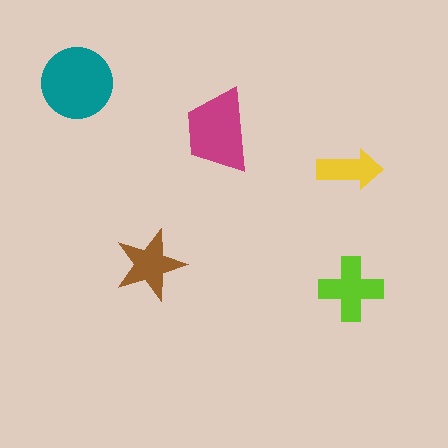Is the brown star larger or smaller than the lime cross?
Smaller.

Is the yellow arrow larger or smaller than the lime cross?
Smaller.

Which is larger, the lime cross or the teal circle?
The teal circle.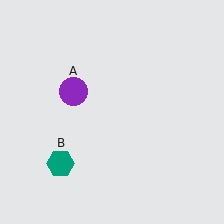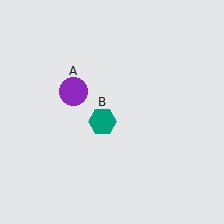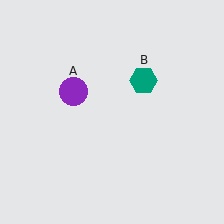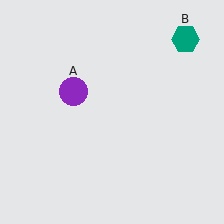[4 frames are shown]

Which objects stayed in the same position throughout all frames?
Purple circle (object A) remained stationary.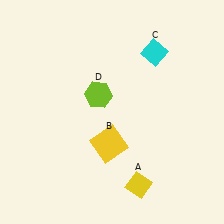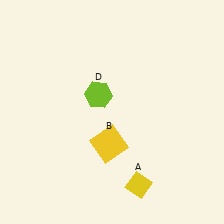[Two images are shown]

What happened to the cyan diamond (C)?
The cyan diamond (C) was removed in Image 2. It was in the top-right area of Image 1.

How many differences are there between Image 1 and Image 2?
There is 1 difference between the two images.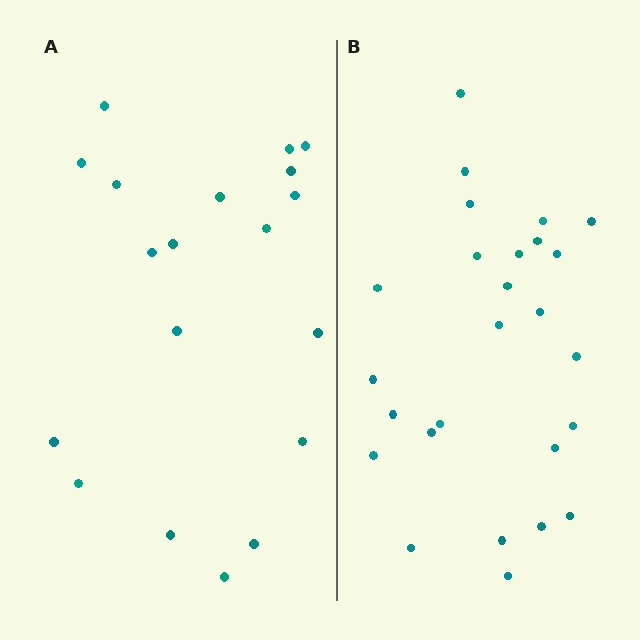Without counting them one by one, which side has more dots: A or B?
Region B (the right region) has more dots.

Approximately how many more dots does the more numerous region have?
Region B has roughly 8 or so more dots than region A.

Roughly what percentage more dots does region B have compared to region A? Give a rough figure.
About 35% more.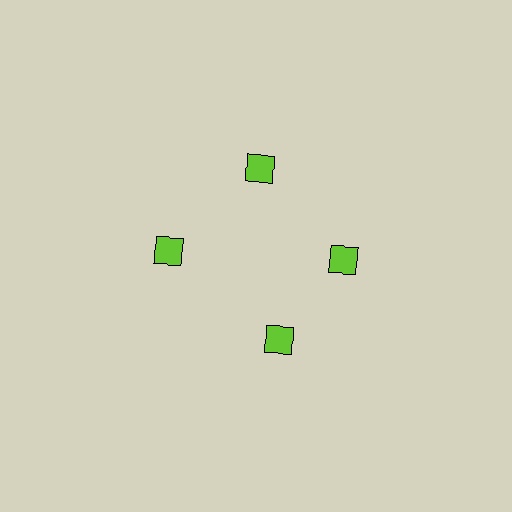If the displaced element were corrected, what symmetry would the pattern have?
It would have 4-fold rotational symmetry — the pattern would map onto itself every 90 degrees.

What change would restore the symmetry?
The symmetry would be restored by rotating it back into even spacing with its neighbors so that all 4 squares sit at equal angles and equal distance from the center.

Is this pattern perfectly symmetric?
No. The 4 lime squares are arranged in a ring, but one element near the 6 o'clock position is rotated out of alignment along the ring, breaking the 4-fold rotational symmetry.